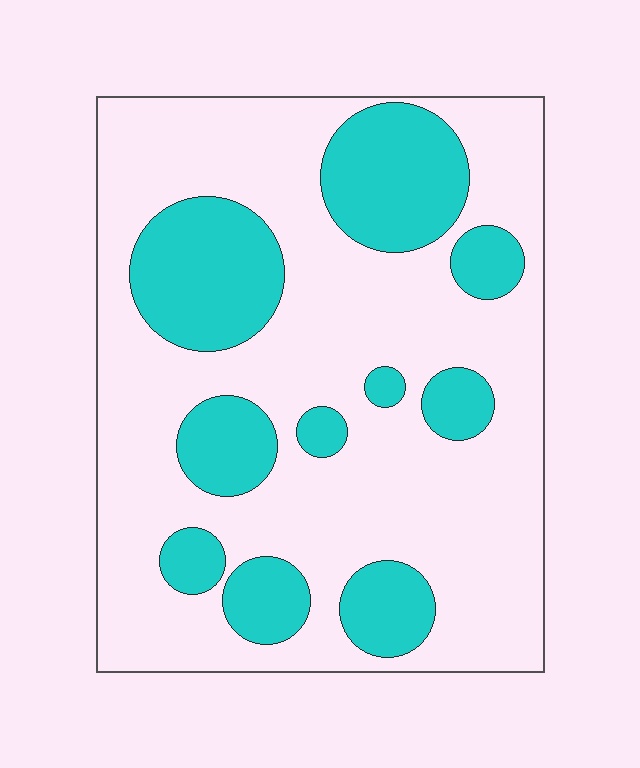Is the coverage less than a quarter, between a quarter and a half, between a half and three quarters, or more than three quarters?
Between a quarter and a half.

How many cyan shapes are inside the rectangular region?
10.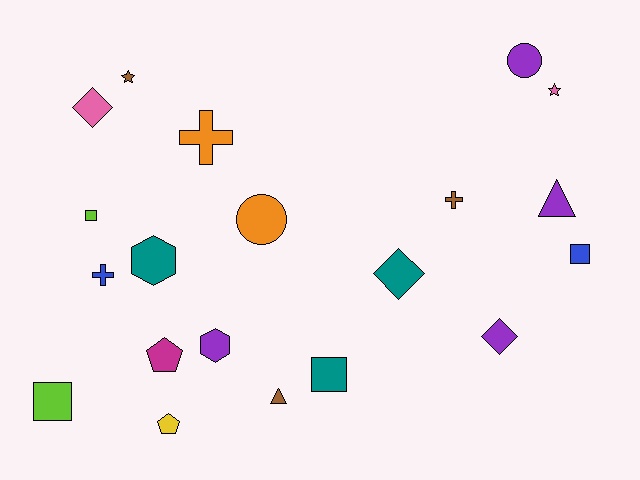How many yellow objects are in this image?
There is 1 yellow object.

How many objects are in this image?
There are 20 objects.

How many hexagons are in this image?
There are 2 hexagons.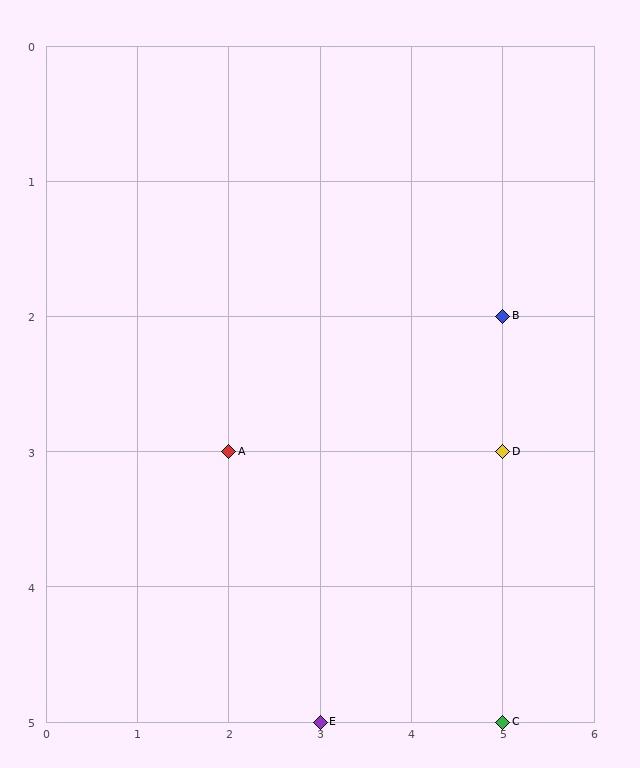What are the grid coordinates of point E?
Point E is at grid coordinates (3, 5).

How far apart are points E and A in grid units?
Points E and A are 1 column and 2 rows apart (about 2.2 grid units diagonally).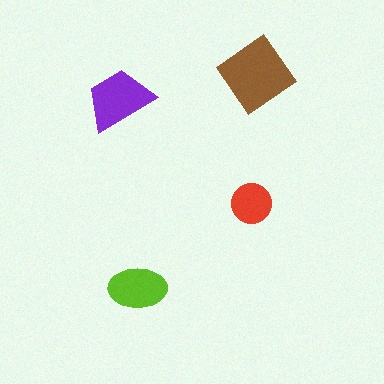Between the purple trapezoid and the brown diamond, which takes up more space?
The brown diamond.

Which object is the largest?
The brown diamond.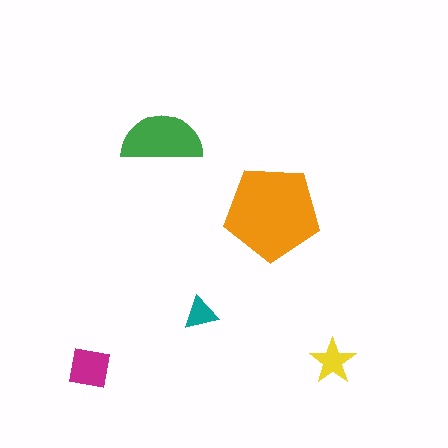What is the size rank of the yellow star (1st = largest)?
4th.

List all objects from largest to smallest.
The orange pentagon, the green semicircle, the magenta square, the yellow star, the teal triangle.